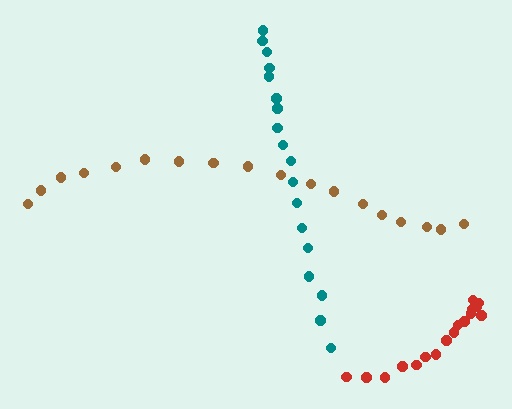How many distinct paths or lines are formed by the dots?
There are 3 distinct paths.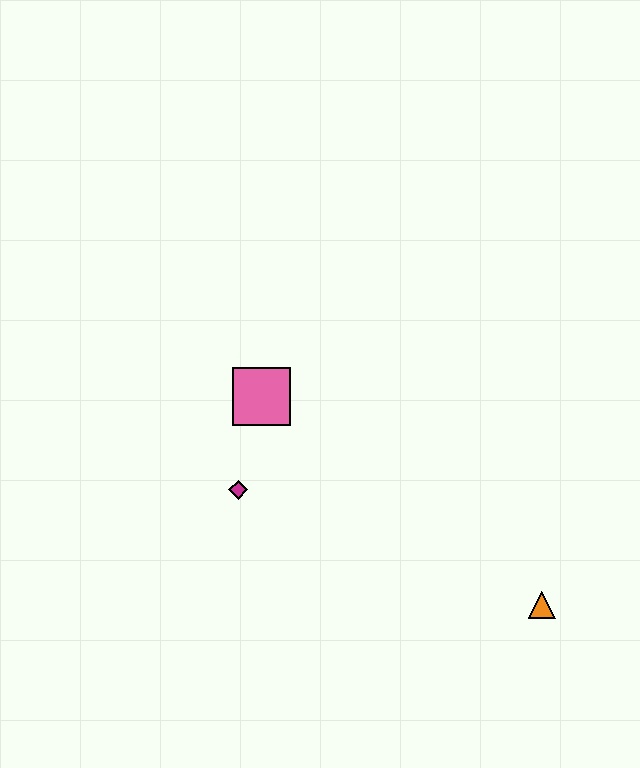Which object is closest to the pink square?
The magenta diamond is closest to the pink square.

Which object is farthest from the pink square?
The orange triangle is farthest from the pink square.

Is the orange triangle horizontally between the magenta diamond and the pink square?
No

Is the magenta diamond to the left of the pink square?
Yes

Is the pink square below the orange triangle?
No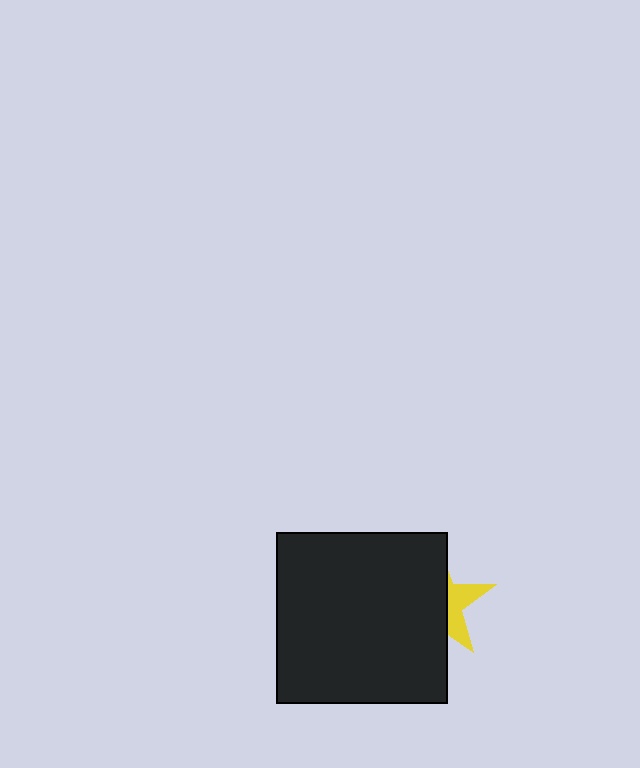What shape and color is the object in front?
The object in front is a black square.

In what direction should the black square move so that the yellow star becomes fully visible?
The black square should move left. That is the shortest direction to clear the overlap and leave the yellow star fully visible.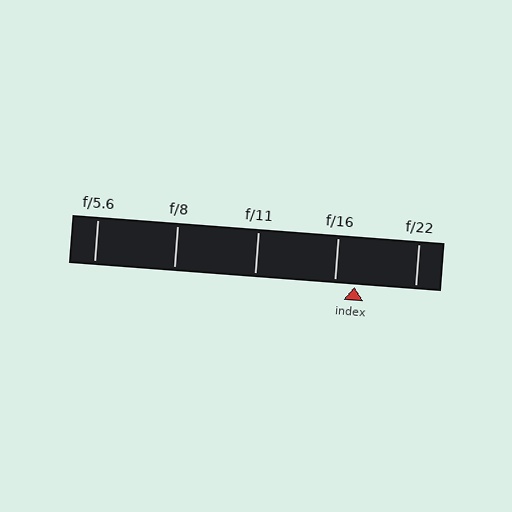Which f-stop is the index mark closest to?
The index mark is closest to f/16.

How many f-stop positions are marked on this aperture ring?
There are 5 f-stop positions marked.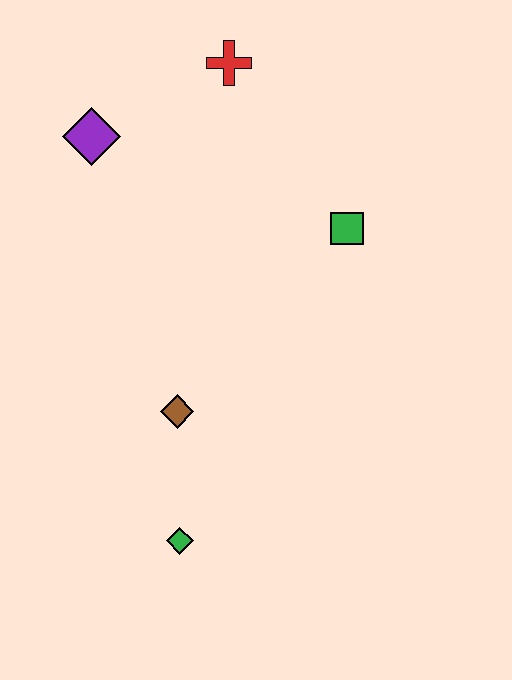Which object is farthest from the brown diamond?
The red cross is farthest from the brown diamond.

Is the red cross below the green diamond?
No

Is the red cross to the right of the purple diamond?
Yes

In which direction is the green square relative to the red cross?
The green square is below the red cross.